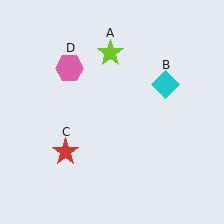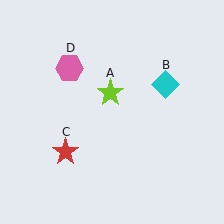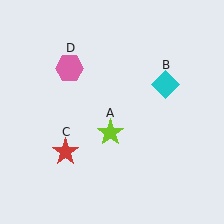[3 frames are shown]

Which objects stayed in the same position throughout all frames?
Cyan diamond (object B) and red star (object C) and pink hexagon (object D) remained stationary.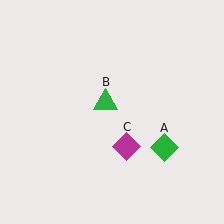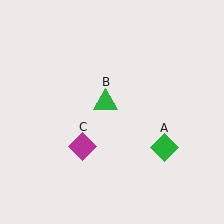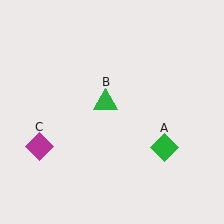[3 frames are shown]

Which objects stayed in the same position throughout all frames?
Green diamond (object A) and green triangle (object B) remained stationary.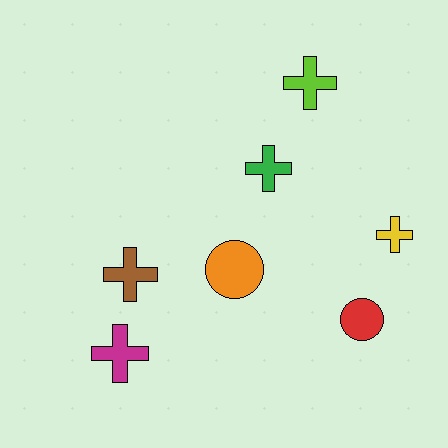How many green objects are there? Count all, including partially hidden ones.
There is 1 green object.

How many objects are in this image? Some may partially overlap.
There are 7 objects.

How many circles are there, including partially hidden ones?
There are 2 circles.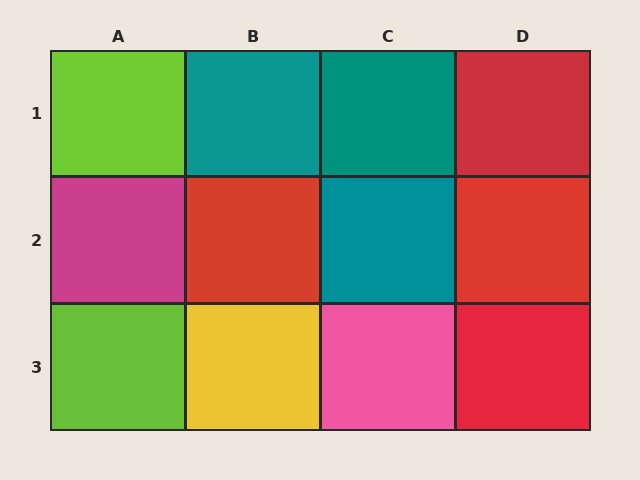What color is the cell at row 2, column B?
Red.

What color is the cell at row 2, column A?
Magenta.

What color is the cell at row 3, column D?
Red.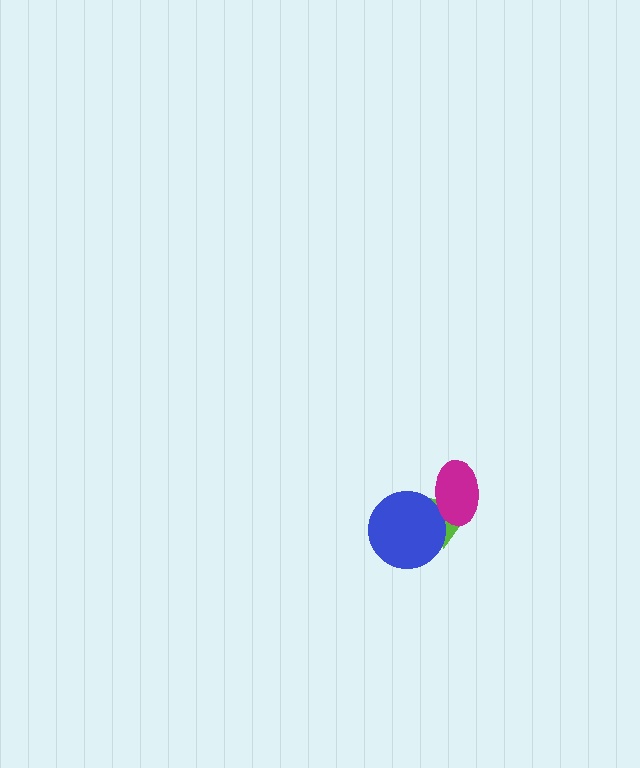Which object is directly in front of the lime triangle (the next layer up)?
The blue circle is directly in front of the lime triangle.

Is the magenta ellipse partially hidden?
No, no other shape covers it.